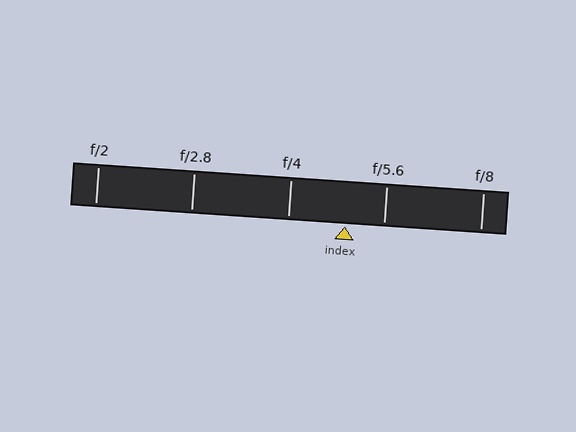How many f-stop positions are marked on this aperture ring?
There are 5 f-stop positions marked.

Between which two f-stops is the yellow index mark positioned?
The index mark is between f/4 and f/5.6.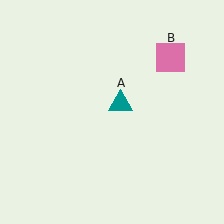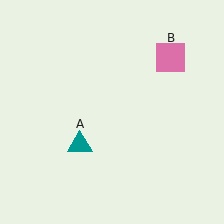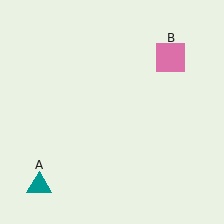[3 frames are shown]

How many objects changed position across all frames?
1 object changed position: teal triangle (object A).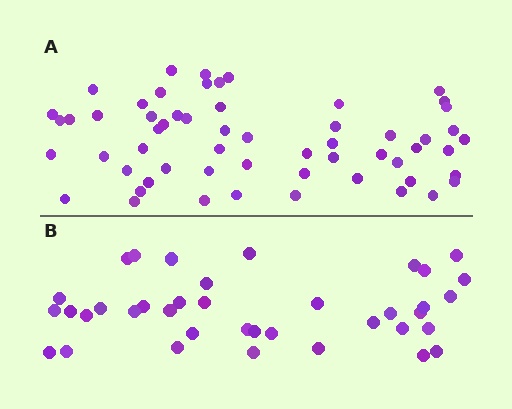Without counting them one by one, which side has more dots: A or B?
Region A (the top region) has more dots.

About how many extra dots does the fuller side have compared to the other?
Region A has approximately 20 more dots than region B.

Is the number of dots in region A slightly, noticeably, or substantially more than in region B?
Region A has substantially more. The ratio is roughly 1.5 to 1.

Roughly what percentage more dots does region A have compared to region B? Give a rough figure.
About 55% more.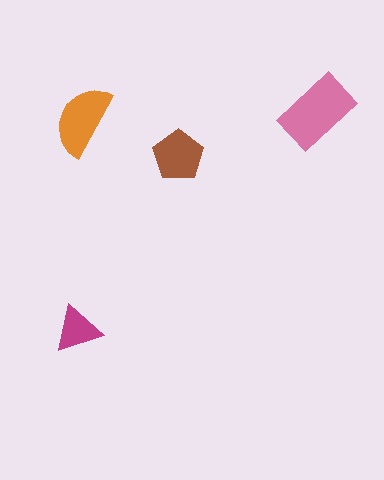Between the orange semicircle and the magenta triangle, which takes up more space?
The orange semicircle.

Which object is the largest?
The pink rectangle.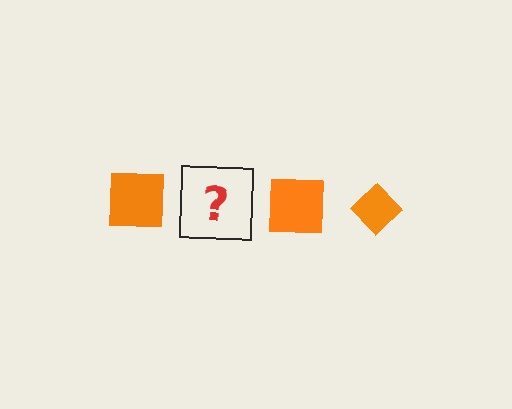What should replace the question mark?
The question mark should be replaced with an orange diamond.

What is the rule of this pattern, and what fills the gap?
The rule is that the pattern cycles through square, diamond shapes in orange. The gap should be filled with an orange diamond.